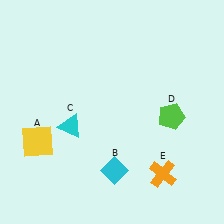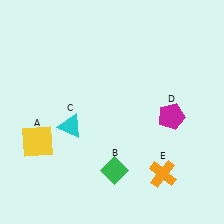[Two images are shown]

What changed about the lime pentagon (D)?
In Image 1, D is lime. In Image 2, it changed to magenta.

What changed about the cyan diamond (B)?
In Image 1, B is cyan. In Image 2, it changed to green.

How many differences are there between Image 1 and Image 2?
There are 2 differences between the two images.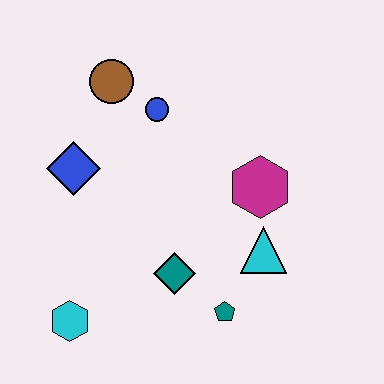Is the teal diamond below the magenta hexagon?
Yes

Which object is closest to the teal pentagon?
The teal diamond is closest to the teal pentagon.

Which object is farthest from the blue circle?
The cyan hexagon is farthest from the blue circle.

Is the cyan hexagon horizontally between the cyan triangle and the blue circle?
No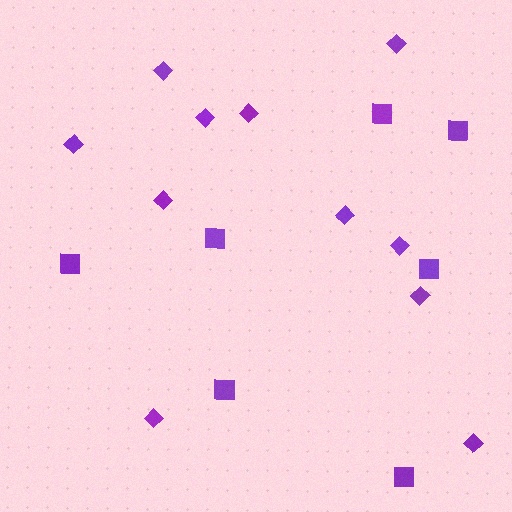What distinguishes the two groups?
There are 2 groups: one group of squares (7) and one group of diamonds (11).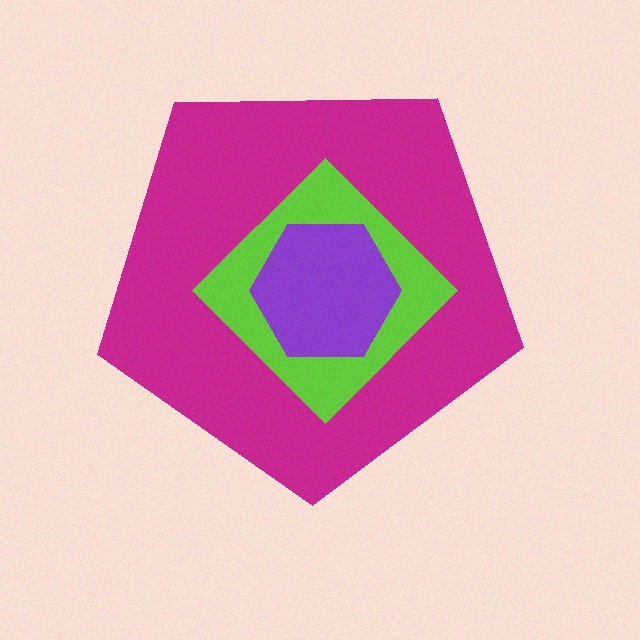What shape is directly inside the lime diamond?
The purple hexagon.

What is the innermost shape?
The purple hexagon.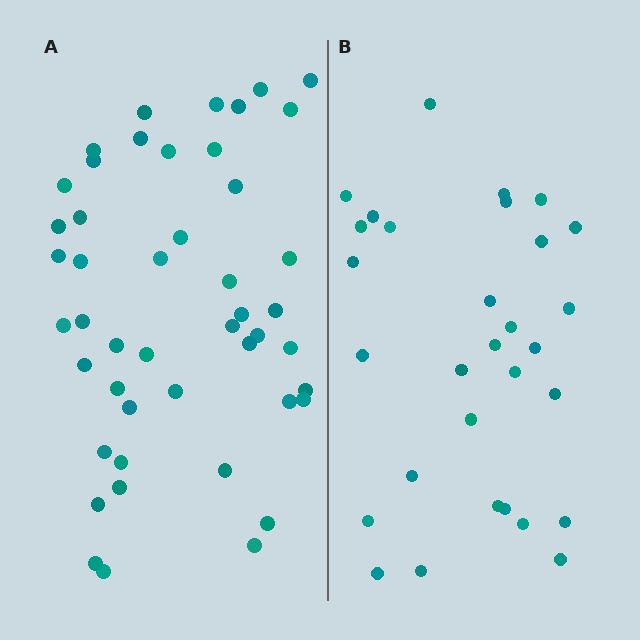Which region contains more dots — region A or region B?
Region A (the left region) has more dots.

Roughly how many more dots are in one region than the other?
Region A has approximately 15 more dots than region B.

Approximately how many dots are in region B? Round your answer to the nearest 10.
About 30 dots.